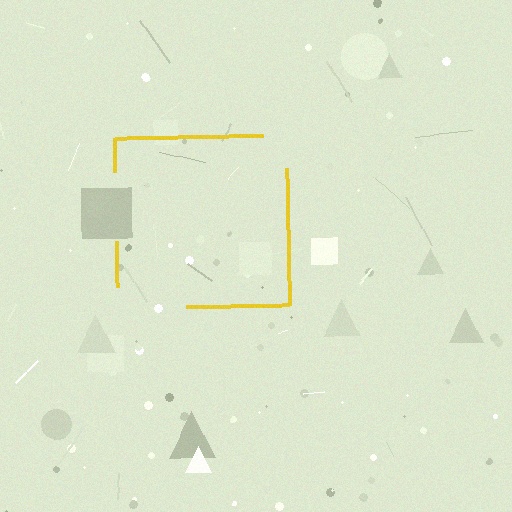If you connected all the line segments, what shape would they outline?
They would outline a square.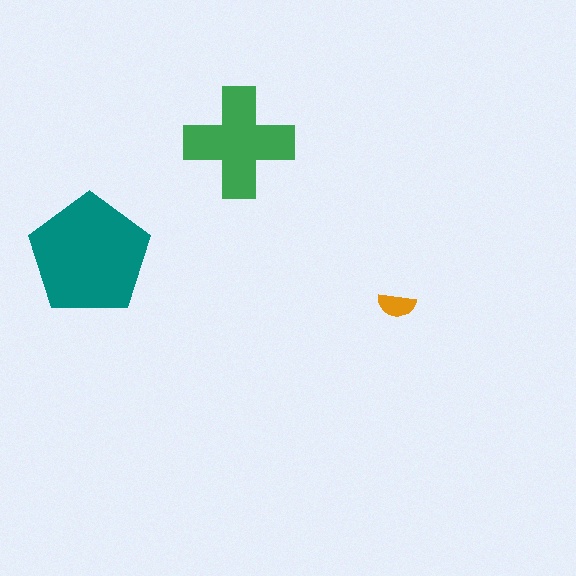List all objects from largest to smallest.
The teal pentagon, the green cross, the orange semicircle.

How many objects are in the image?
There are 3 objects in the image.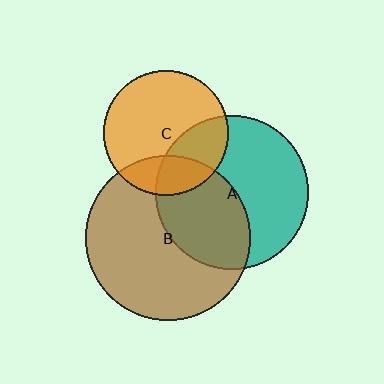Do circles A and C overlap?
Yes.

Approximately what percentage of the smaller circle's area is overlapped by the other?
Approximately 30%.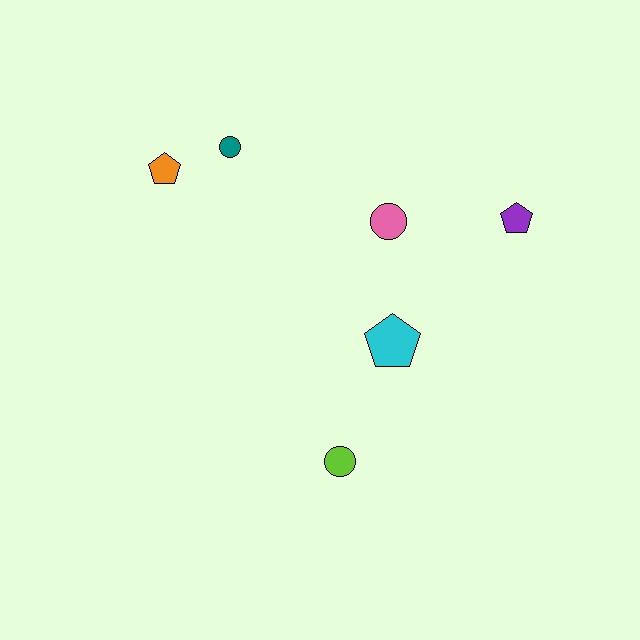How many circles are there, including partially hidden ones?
There are 3 circles.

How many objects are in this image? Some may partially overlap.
There are 6 objects.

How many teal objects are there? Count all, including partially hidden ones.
There is 1 teal object.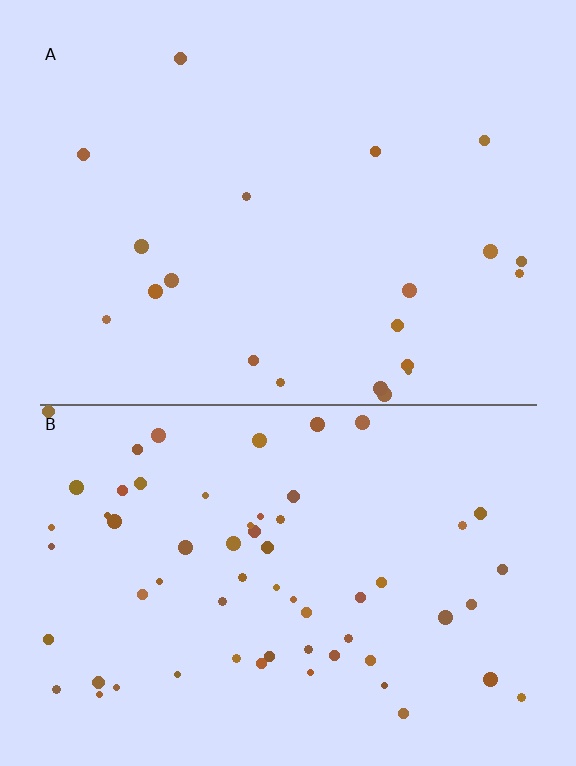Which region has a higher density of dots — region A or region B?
B (the bottom).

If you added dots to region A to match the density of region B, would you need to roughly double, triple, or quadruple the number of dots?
Approximately triple.